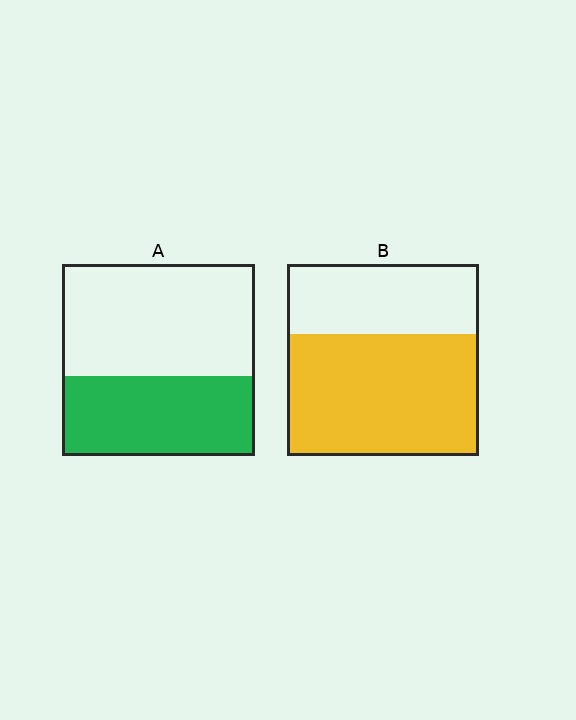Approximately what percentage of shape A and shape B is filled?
A is approximately 40% and B is approximately 65%.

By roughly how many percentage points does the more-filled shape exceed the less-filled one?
By roughly 20 percentage points (B over A).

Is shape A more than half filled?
No.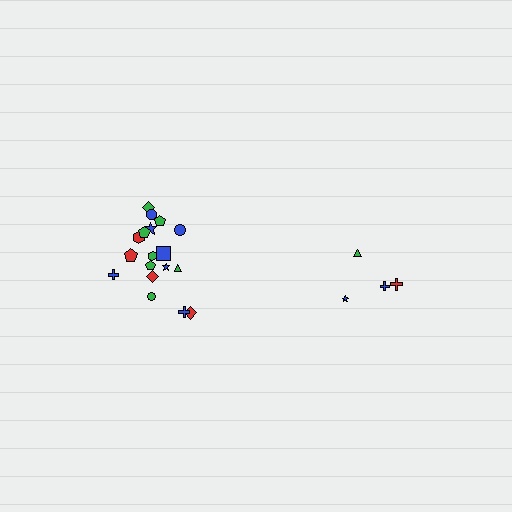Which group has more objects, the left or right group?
The left group.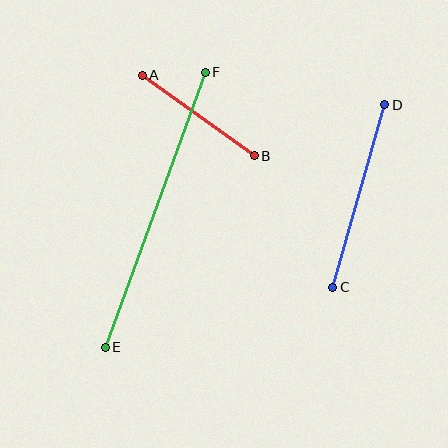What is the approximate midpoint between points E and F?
The midpoint is at approximately (155, 210) pixels.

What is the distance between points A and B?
The distance is approximately 138 pixels.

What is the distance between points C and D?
The distance is approximately 190 pixels.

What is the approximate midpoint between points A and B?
The midpoint is at approximately (198, 116) pixels.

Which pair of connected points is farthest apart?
Points E and F are farthest apart.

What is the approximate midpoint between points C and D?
The midpoint is at approximately (359, 196) pixels.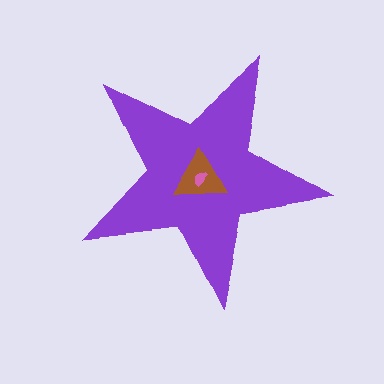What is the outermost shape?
The purple star.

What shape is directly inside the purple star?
The brown triangle.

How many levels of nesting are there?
3.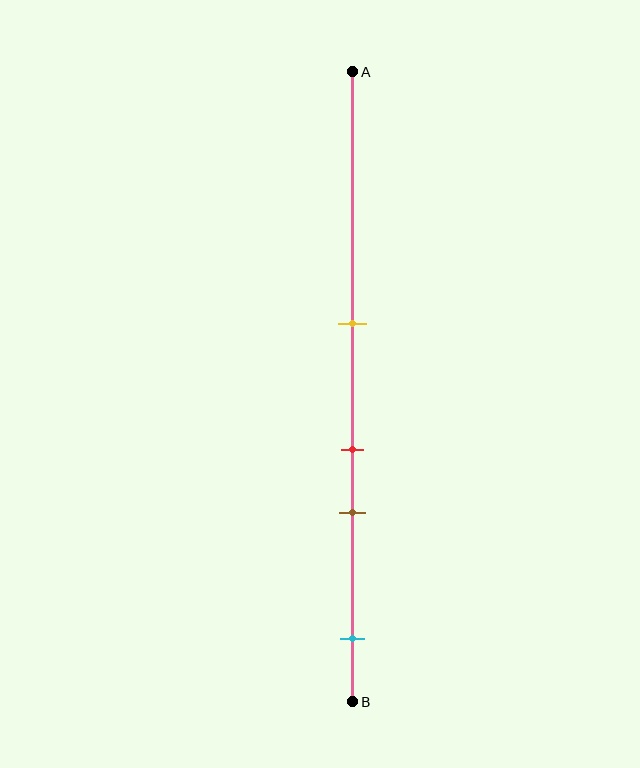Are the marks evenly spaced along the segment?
No, the marks are not evenly spaced.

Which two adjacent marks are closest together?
The red and brown marks are the closest adjacent pair.